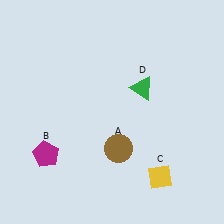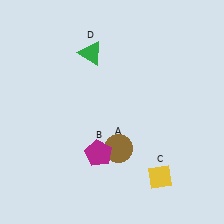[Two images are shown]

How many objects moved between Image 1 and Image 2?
2 objects moved between the two images.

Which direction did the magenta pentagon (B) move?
The magenta pentagon (B) moved right.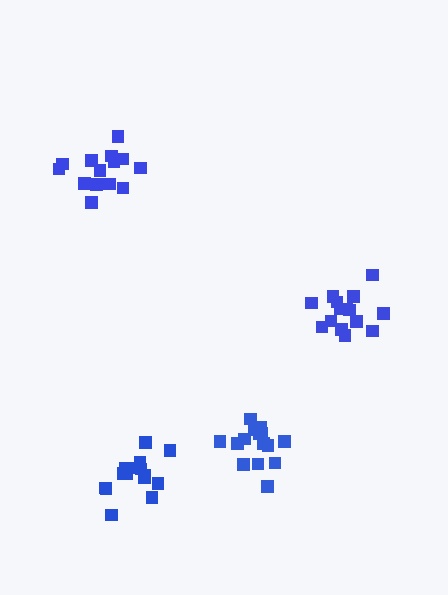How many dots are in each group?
Group 1: 15 dots, Group 2: 15 dots, Group 3: 14 dots, Group 4: 15 dots (59 total).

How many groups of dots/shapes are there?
There are 4 groups.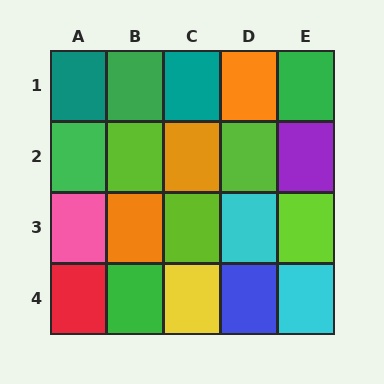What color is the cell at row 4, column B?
Green.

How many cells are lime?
4 cells are lime.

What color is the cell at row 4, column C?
Yellow.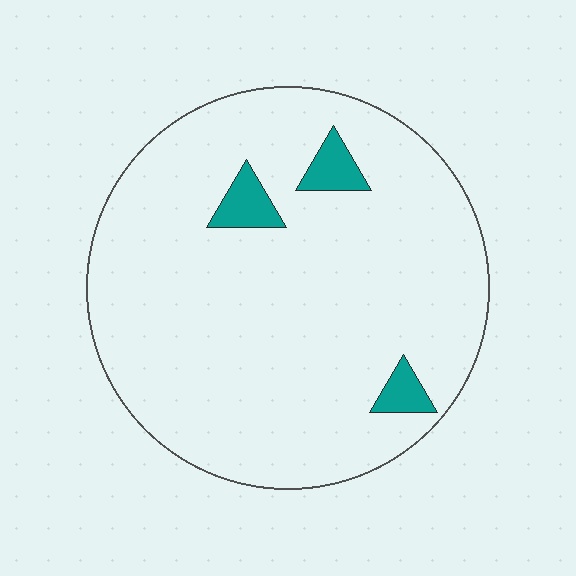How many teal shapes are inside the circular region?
3.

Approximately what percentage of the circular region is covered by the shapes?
Approximately 5%.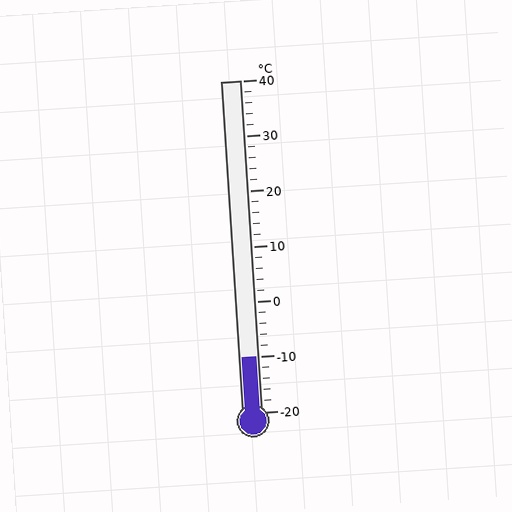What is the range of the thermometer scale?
The thermometer scale ranges from -20°C to 40°C.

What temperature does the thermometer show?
The thermometer shows approximately -10°C.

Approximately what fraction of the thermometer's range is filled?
The thermometer is filled to approximately 15% of its range.